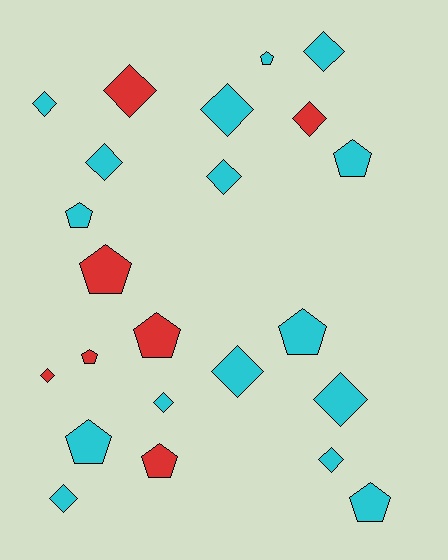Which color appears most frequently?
Cyan, with 16 objects.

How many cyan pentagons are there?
There are 6 cyan pentagons.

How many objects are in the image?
There are 23 objects.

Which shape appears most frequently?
Diamond, with 13 objects.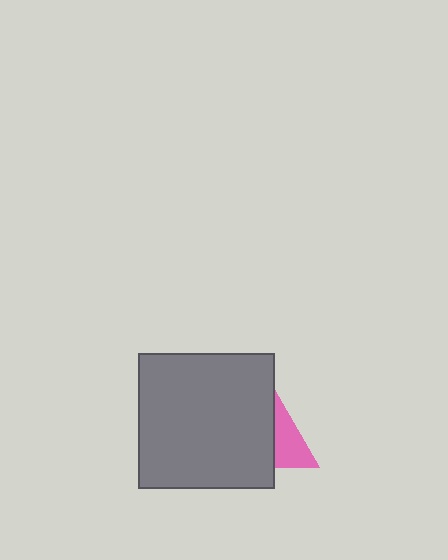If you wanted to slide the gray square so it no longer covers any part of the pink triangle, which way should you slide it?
Slide it left — that is the most direct way to separate the two shapes.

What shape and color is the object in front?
The object in front is a gray square.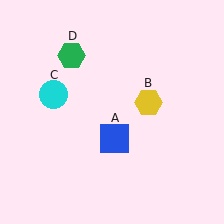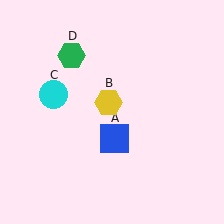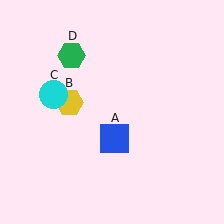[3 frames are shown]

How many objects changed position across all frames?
1 object changed position: yellow hexagon (object B).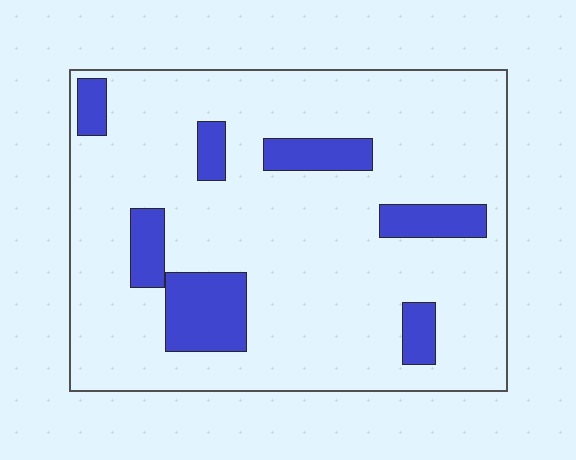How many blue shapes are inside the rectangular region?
7.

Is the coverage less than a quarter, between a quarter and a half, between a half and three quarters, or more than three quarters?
Less than a quarter.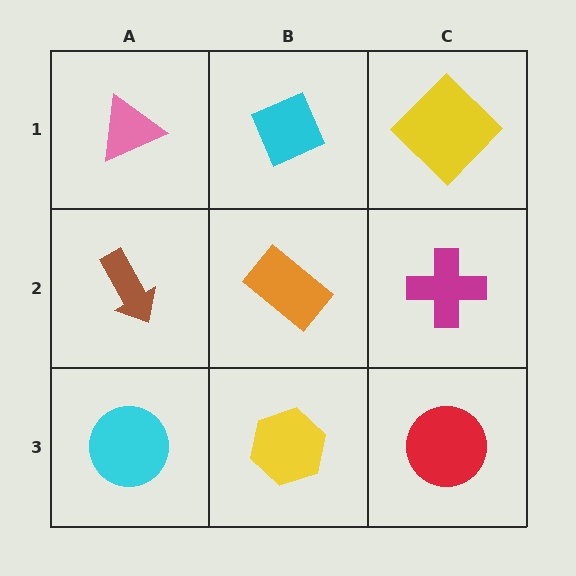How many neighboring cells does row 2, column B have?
4.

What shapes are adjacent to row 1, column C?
A magenta cross (row 2, column C), a cyan diamond (row 1, column B).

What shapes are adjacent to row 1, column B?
An orange rectangle (row 2, column B), a pink triangle (row 1, column A), a yellow diamond (row 1, column C).